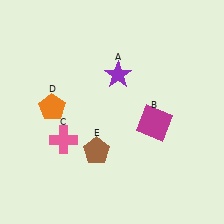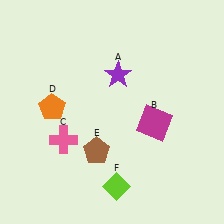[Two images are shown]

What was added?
A lime diamond (F) was added in Image 2.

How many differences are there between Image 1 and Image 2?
There is 1 difference between the two images.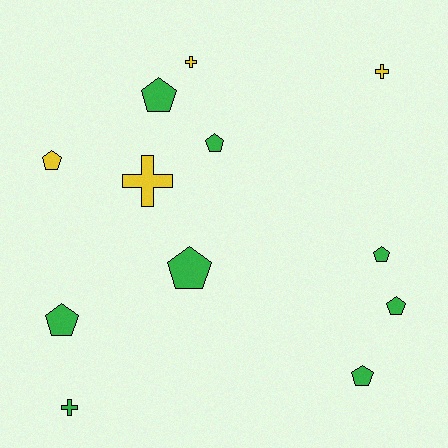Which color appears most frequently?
Green, with 8 objects.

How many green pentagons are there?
There are 7 green pentagons.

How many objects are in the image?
There are 12 objects.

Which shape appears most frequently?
Pentagon, with 8 objects.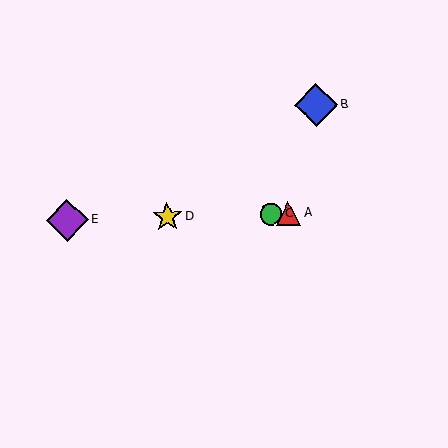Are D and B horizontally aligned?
No, D is at y≈217 and B is at y≈105.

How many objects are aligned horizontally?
4 objects (A, C, D, E) are aligned horizontally.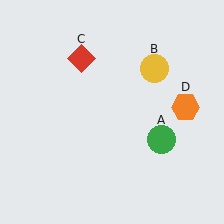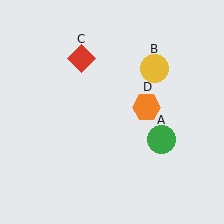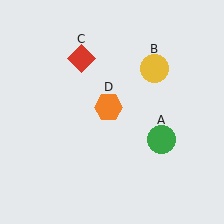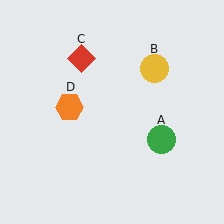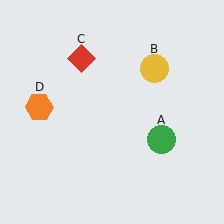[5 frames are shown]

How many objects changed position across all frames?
1 object changed position: orange hexagon (object D).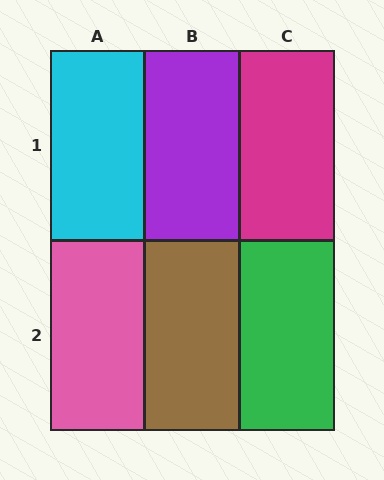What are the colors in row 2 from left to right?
Pink, brown, green.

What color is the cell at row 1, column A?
Cyan.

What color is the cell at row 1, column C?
Magenta.